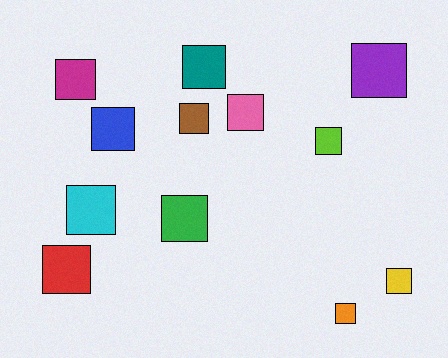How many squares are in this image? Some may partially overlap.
There are 12 squares.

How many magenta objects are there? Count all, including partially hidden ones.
There is 1 magenta object.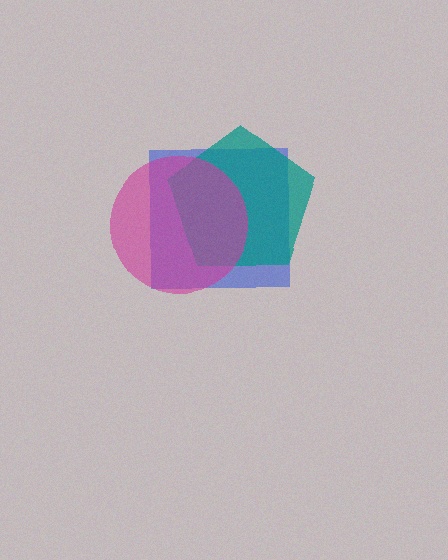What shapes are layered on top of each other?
The layered shapes are: a blue square, a teal pentagon, a magenta circle.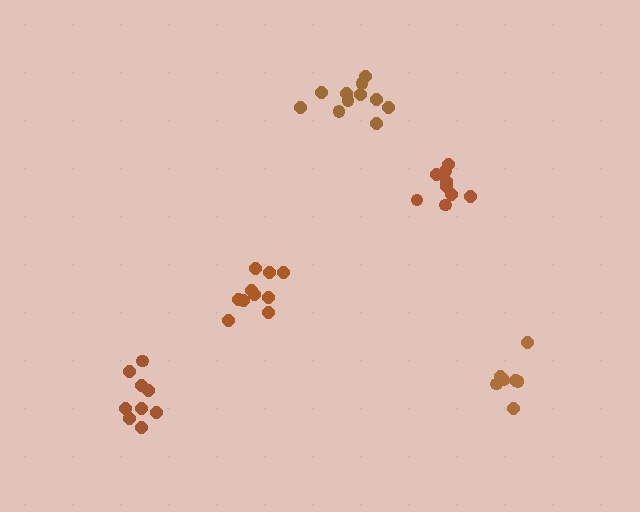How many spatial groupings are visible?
There are 5 spatial groupings.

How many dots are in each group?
Group 1: 10 dots, Group 2: 9 dots, Group 3: 11 dots, Group 4: 7 dots, Group 5: 9 dots (46 total).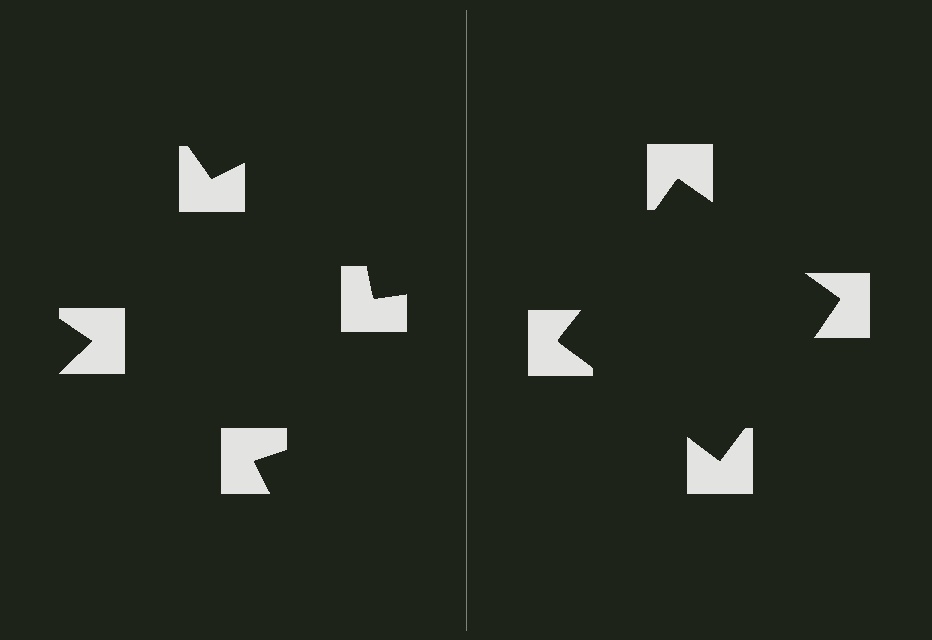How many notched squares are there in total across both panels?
8 — 4 on each side.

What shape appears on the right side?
An illusory square.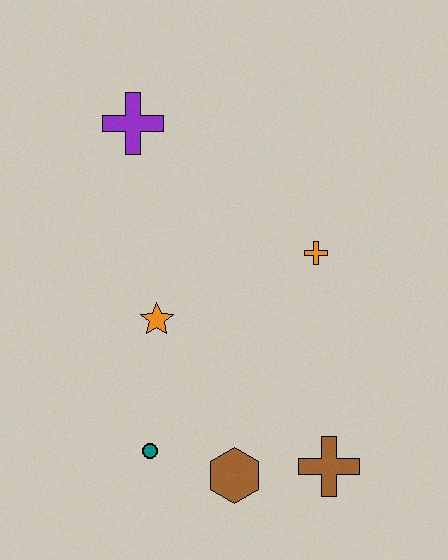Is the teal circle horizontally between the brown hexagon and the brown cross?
No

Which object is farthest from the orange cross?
The teal circle is farthest from the orange cross.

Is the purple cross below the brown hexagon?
No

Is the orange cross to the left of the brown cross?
Yes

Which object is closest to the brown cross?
The brown hexagon is closest to the brown cross.